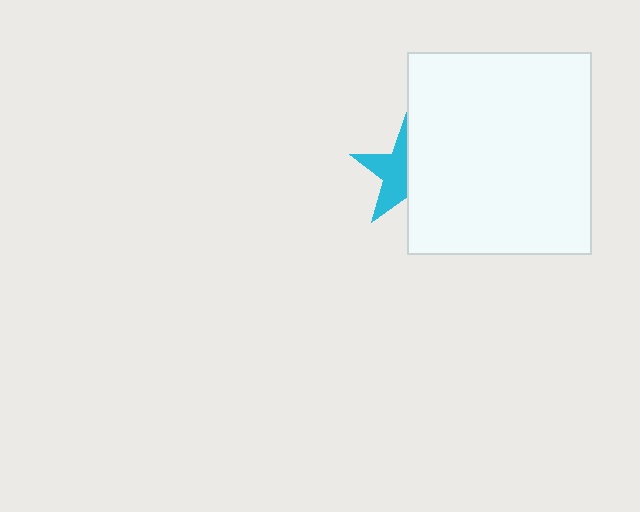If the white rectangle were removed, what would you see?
You would see the complete cyan star.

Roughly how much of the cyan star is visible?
About half of it is visible (roughly 51%).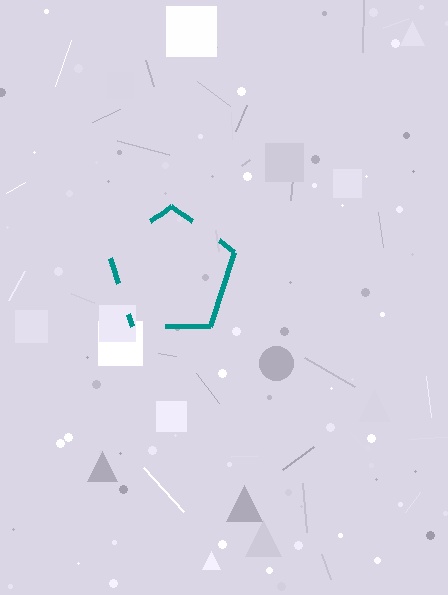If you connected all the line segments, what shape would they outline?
They would outline a pentagon.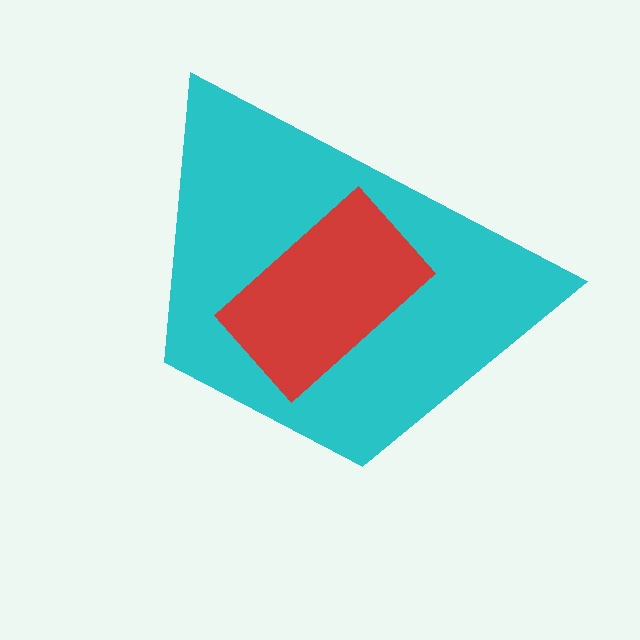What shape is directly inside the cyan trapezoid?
The red rectangle.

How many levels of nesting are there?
2.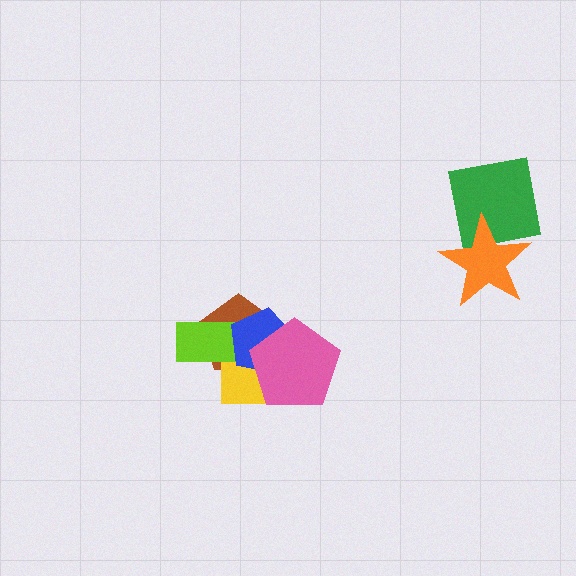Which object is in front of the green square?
The orange star is in front of the green square.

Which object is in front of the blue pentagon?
The pink pentagon is in front of the blue pentagon.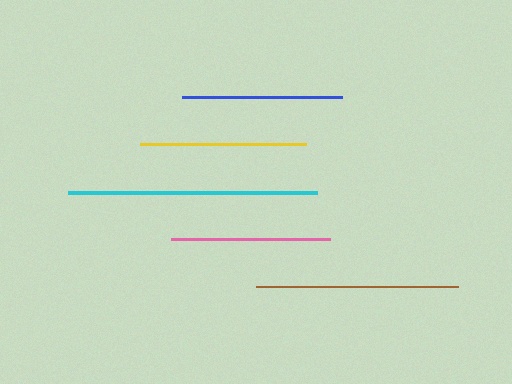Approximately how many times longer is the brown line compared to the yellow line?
The brown line is approximately 1.2 times the length of the yellow line.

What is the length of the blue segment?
The blue segment is approximately 161 pixels long.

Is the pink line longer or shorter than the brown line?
The brown line is longer than the pink line.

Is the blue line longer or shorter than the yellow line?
The yellow line is longer than the blue line.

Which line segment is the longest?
The cyan line is the longest at approximately 249 pixels.